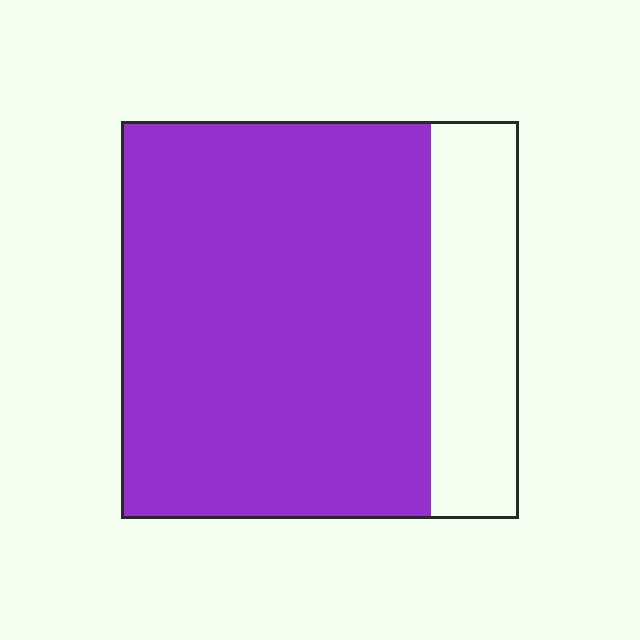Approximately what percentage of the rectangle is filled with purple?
Approximately 80%.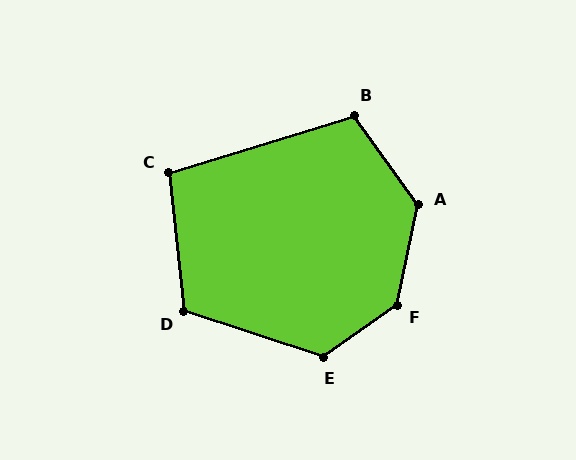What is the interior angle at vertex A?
Approximately 133 degrees (obtuse).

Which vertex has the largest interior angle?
F, at approximately 137 degrees.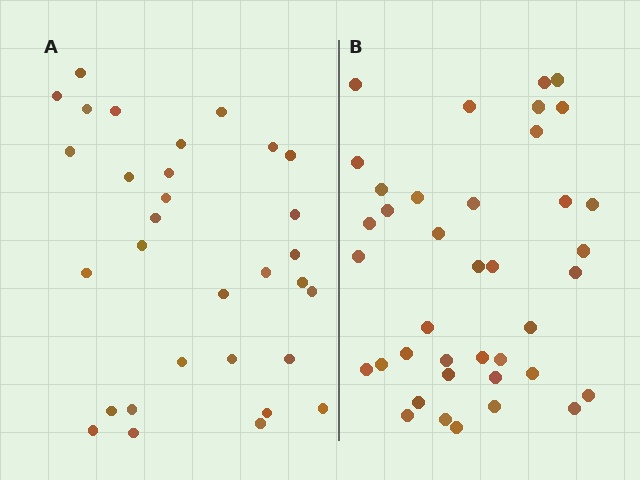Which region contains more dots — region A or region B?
Region B (the right region) has more dots.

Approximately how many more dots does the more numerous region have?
Region B has roughly 8 or so more dots than region A.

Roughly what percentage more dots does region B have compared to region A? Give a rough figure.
About 25% more.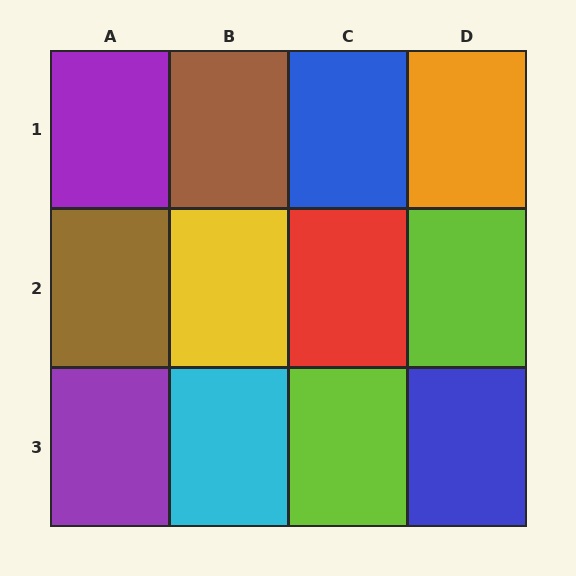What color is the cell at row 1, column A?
Purple.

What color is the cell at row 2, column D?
Lime.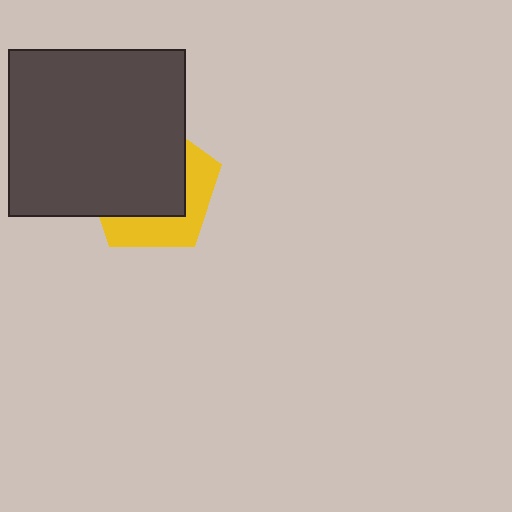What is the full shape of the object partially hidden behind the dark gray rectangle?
The partially hidden object is a yellow pentagon.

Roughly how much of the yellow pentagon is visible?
A small part of it is visible (roughly 37%).